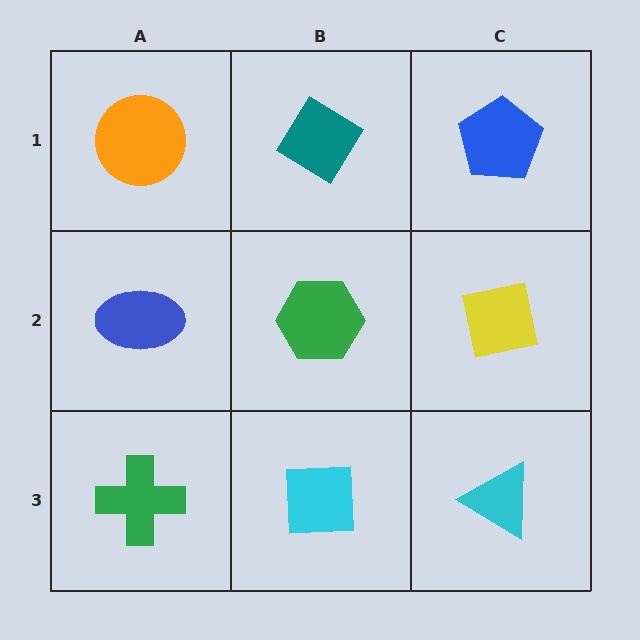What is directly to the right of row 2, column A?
A green hexagon.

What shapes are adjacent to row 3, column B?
A green hexagon (row 2, column B), a green cross (row 3, column A), a cyan triangle (row 3, column C).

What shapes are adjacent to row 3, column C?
A yellow square (row 2, column C), a cyan square (row 3, column B).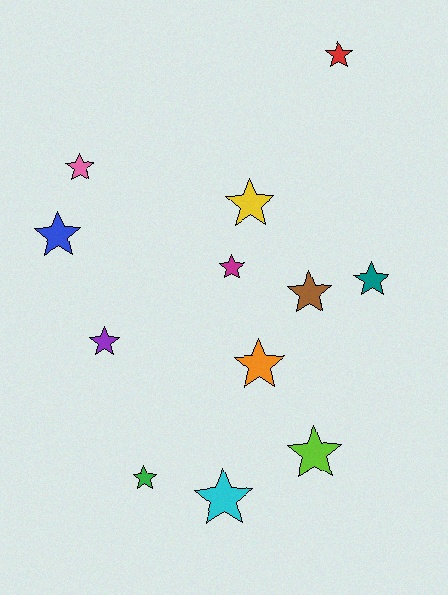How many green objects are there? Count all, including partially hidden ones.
There is 1 green object.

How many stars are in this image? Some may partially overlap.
There are 12 stars.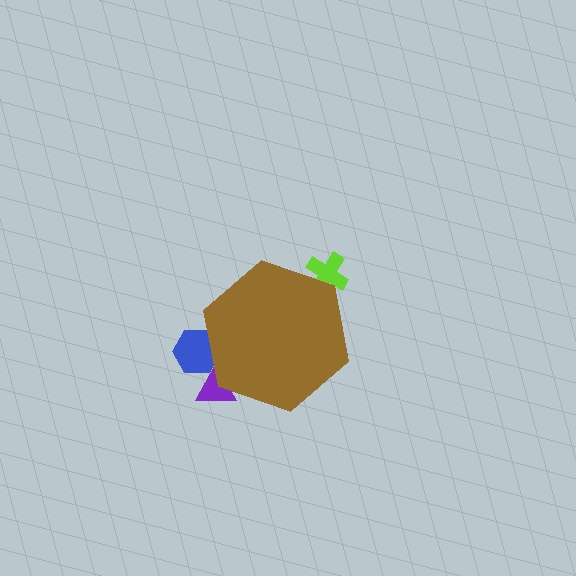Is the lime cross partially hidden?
Yes, the lime cross is partially hidden behind the brown hexagon.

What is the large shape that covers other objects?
A brown hexagon.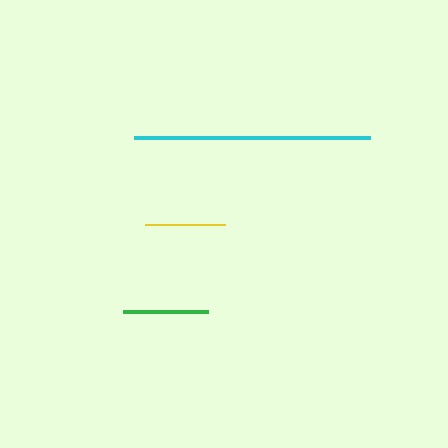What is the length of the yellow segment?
The yellow segment is approximately 80 pixels long.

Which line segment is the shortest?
The yellow line is the shortest at approximately 80 pixels.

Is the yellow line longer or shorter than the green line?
The green line is longer than the yellow line.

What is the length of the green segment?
The green segment is approximately 86 pixels long.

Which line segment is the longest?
The cyan line is the longest at approximately 236 pixels.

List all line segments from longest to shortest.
From longest to shortest: cyan, green, yellow.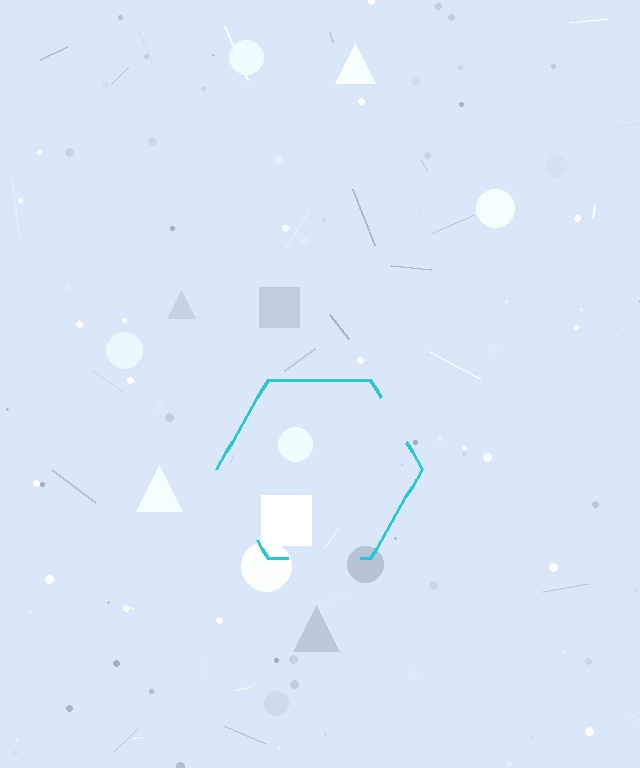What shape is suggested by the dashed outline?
The dashed outline suggests a hexagon.